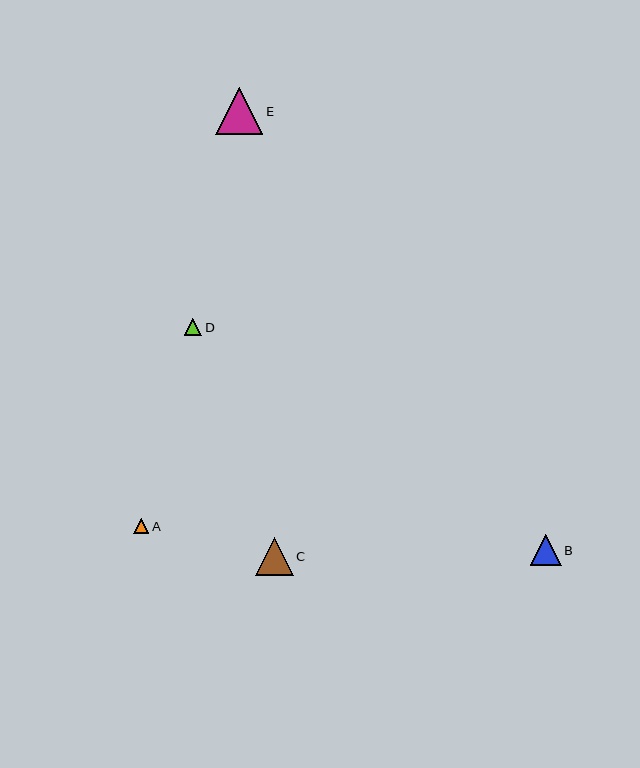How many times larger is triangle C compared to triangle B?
Triangle C is approximately 1.2 times the size of triangle B.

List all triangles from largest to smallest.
From largest to smallest: E, C, B, D, A.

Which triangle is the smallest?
Triangle A is the smallest with a size of approximately 15 pixels.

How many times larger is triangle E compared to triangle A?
Triangle E is approximately 3.1 times the size of triangle A.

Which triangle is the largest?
Triangle E is the largest with a size of approximately 47 pixels.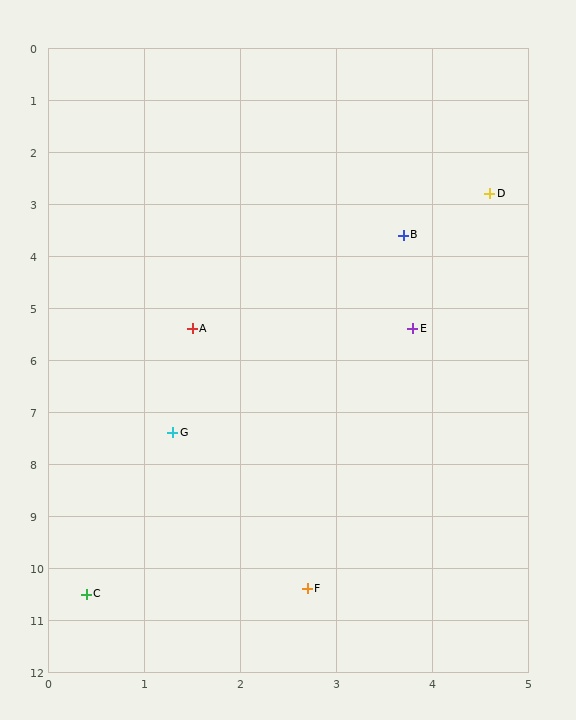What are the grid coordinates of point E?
Point E is at approximately (3.8, 5.4).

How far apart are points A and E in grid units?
Points A and E are about 2.3 grid units apart.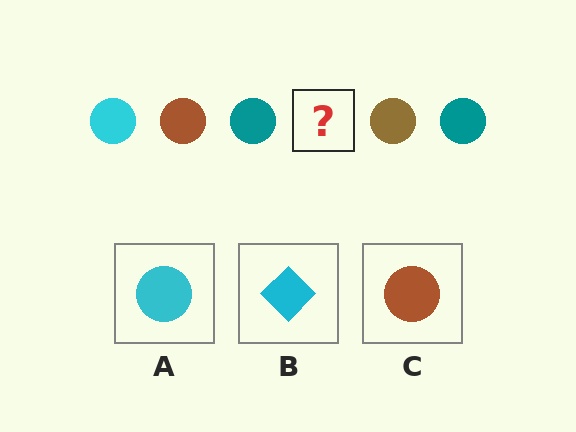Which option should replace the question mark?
Option A.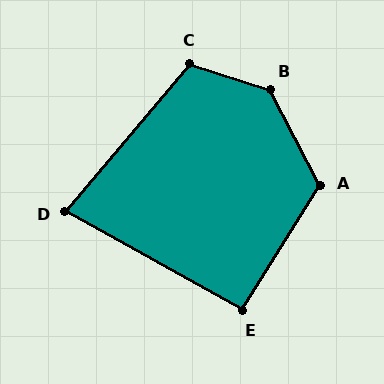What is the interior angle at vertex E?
Approximately 93 degrees (approximately right).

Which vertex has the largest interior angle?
B, at approximately 136 degrees.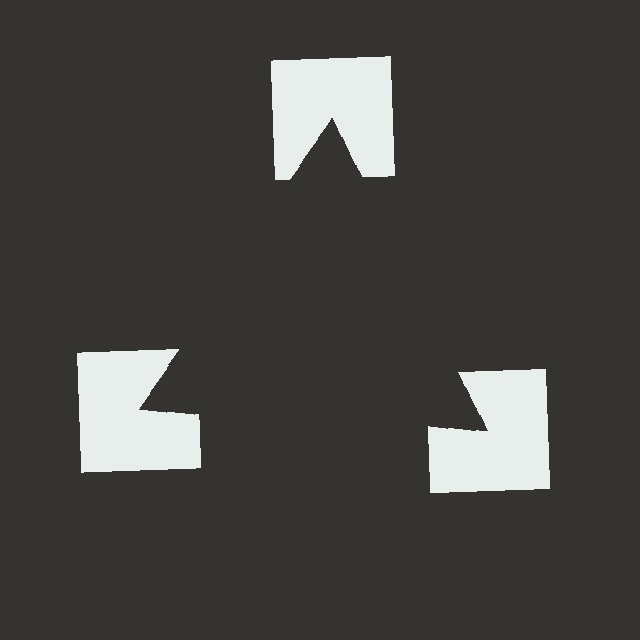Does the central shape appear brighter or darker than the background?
It typically appears slightly darker than the background, even though no actual brightness change is drawn.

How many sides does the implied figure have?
3 sides.